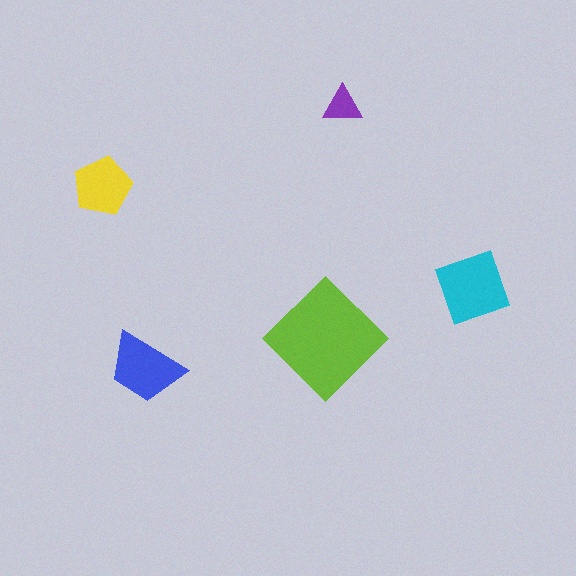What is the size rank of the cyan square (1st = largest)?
2nd.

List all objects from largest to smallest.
The lime diamond, the cyan square, the blue trapezoid, the yellow pentagon, the purple triangle.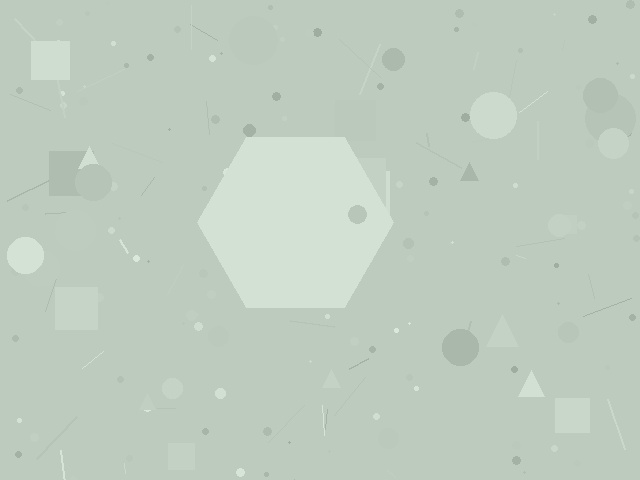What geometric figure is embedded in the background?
A hexagon is embedded in the background.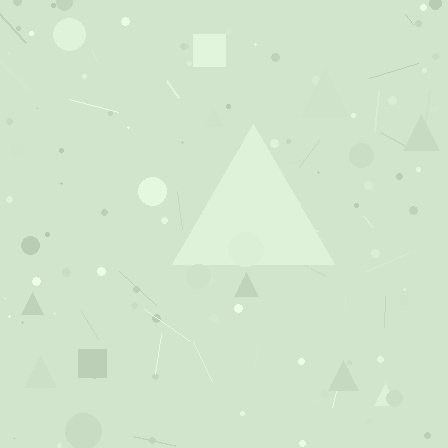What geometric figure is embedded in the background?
A triangle is embedded in the background.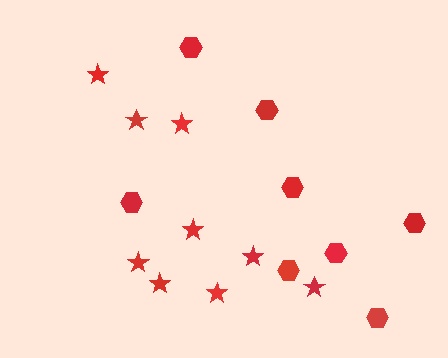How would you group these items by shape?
There are 2 groups: one group of hexagons (8) and one group of stars (9).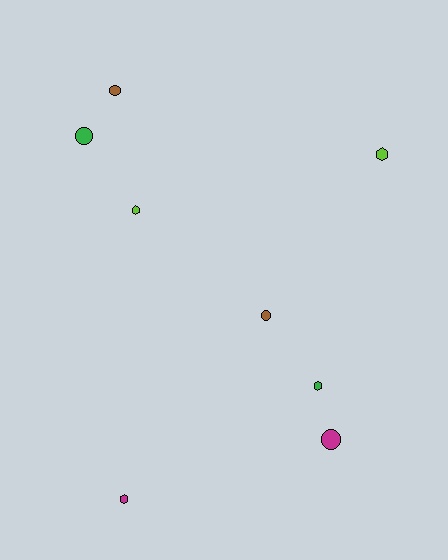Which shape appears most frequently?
Circle, with 4 objects.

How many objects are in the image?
There are 8 objects.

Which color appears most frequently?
Magenta, with 2 objects.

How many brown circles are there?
There are 2 brown circles.